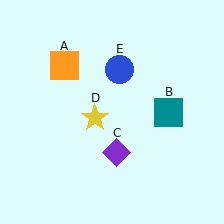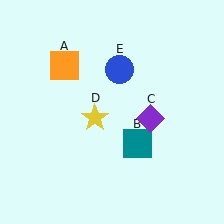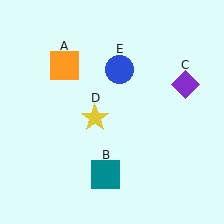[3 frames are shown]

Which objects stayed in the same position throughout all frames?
Orange square (object A) and yellow star (object D) and blue circle (object E) remained stationary.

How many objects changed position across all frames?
2 objects changed position: teal square (object B), purple diamond (object C).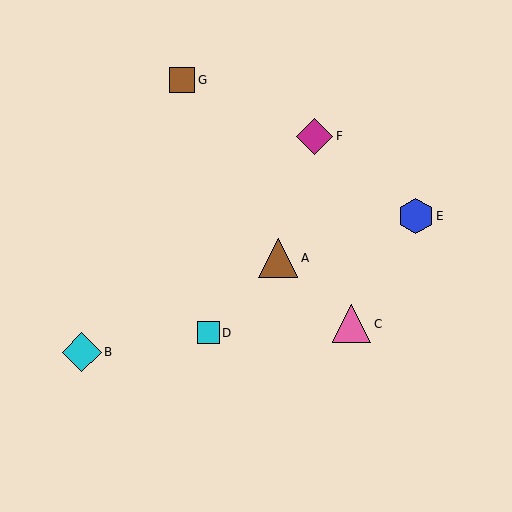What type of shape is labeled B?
Shape B is a cyan diamond.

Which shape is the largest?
The brown triangle (labeled A) is the largest.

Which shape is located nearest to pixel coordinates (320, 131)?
The magenta diamond (labeled F) at (315, 136) is nearest to that location.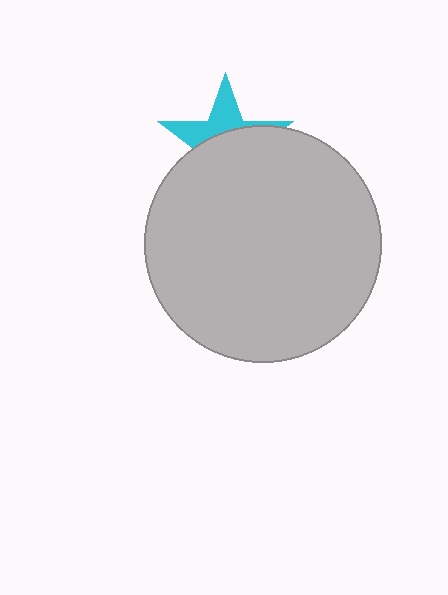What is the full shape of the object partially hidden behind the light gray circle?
The partially hidden object is a cyan star.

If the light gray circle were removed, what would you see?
You would see the complete cyan star.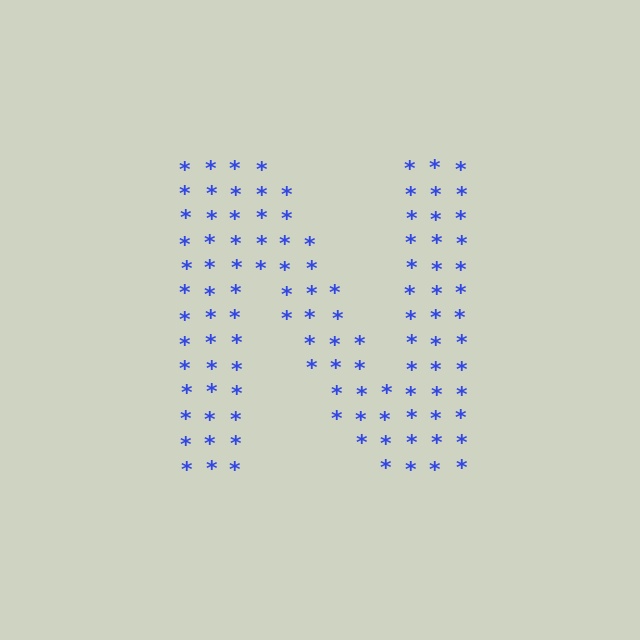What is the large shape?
The large shape is the letter N.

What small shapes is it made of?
It is made of small asterisks.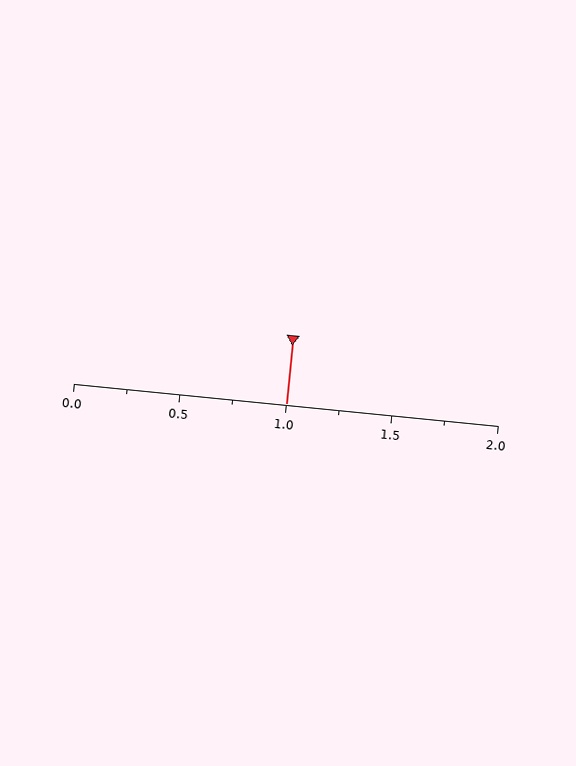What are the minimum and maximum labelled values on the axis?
The axis runs from 0.0 to 2.0.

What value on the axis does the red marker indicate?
The marker indicates approximately 1.